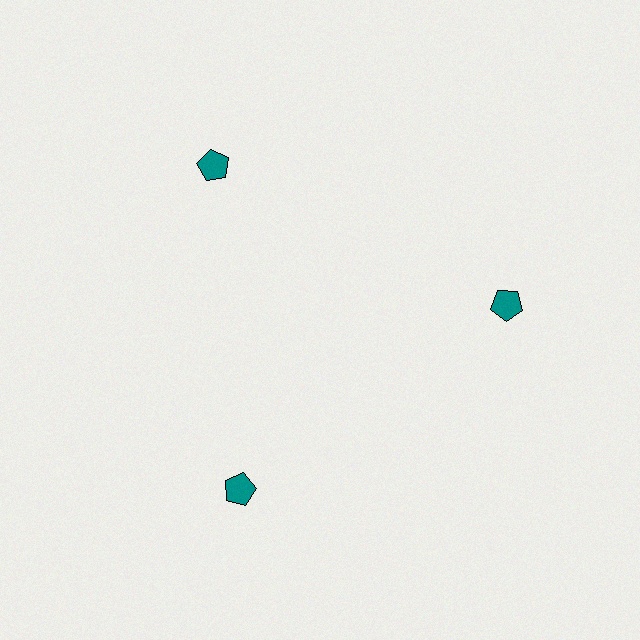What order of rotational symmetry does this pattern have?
This pattern has 3-fold rotational symmetry.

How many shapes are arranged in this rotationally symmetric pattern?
There are 3 shapes, arranged in 3 groups of 1.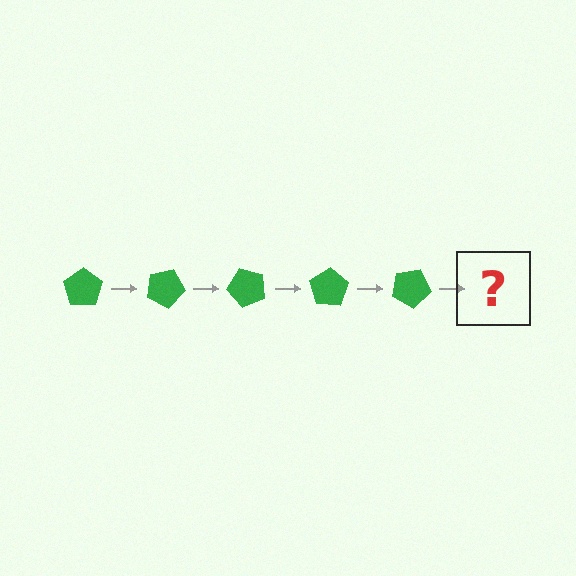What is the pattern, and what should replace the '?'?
The pattern is that the pentagon rotates 25 degrees each step. The '?' should be a green pentagon rotated 125 degrees.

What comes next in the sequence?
The next element should be a green pentagon rotated 125 degrees.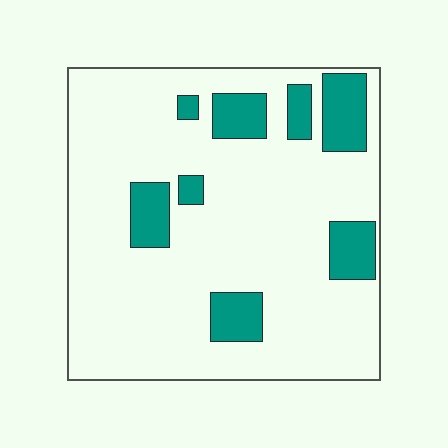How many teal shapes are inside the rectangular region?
8.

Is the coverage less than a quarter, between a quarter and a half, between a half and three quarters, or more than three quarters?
Less than a quarter.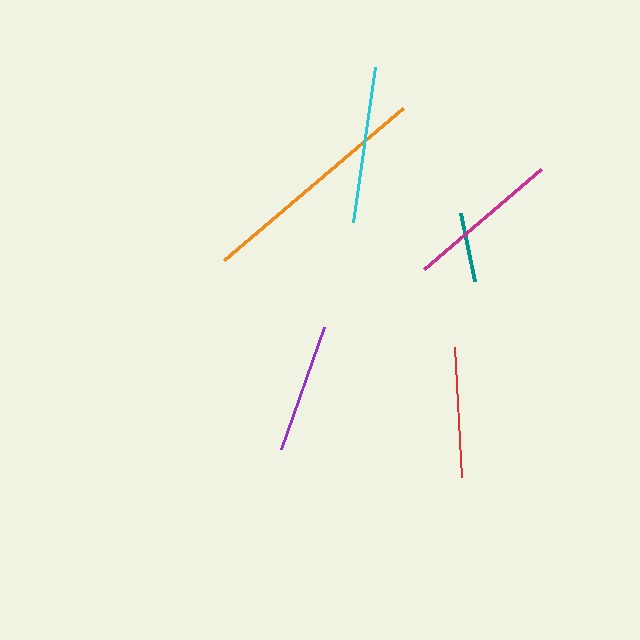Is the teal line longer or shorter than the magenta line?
The magenta line is longer than the teal line.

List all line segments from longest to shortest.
From longest to shortest: orange, cyan, magenta, red, purple, teal.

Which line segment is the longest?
The orange line is the longest at approximately 235 pixels.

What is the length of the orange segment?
The orange segment is approximately 235 pixels long.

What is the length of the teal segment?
The teal segment is approximately 69 pixels long.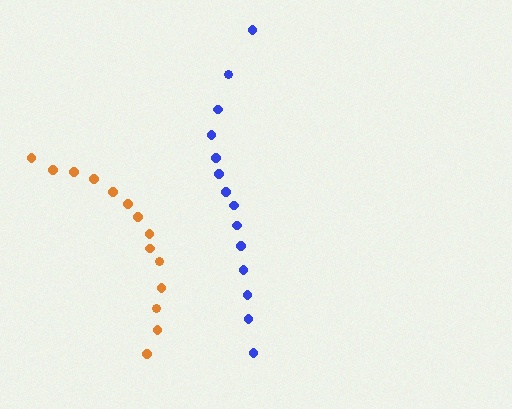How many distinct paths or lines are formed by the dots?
There are 2 distinct paths.